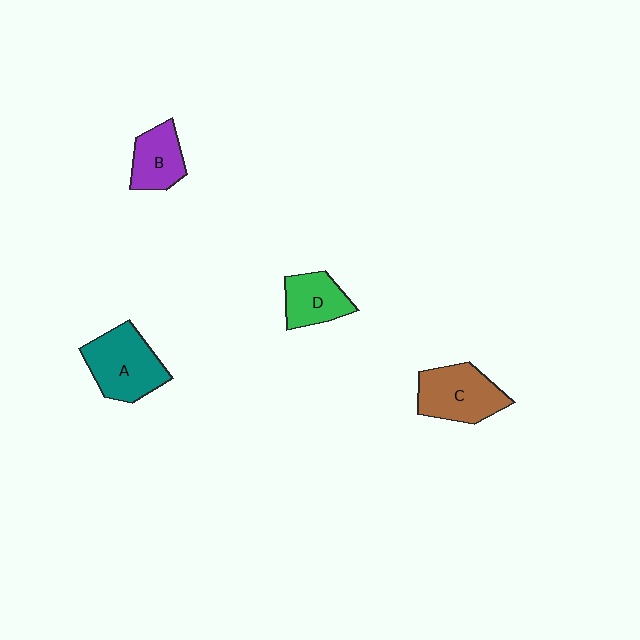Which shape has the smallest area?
Shape B (purple).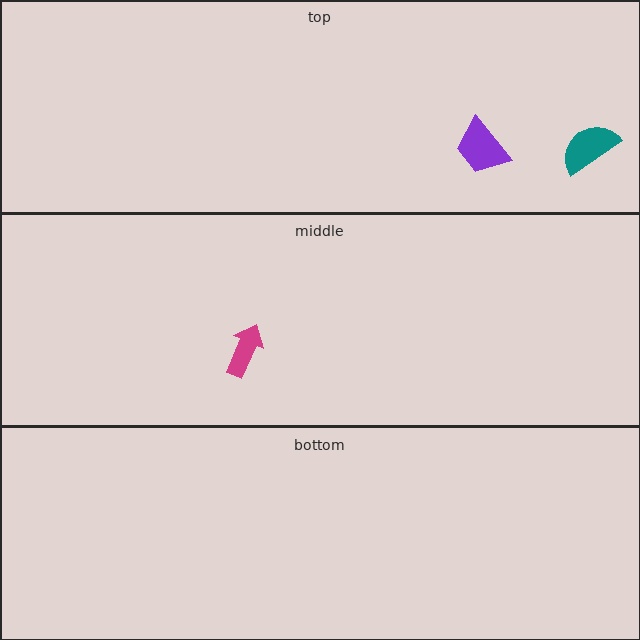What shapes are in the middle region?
The magenta arrow.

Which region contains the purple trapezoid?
The top region.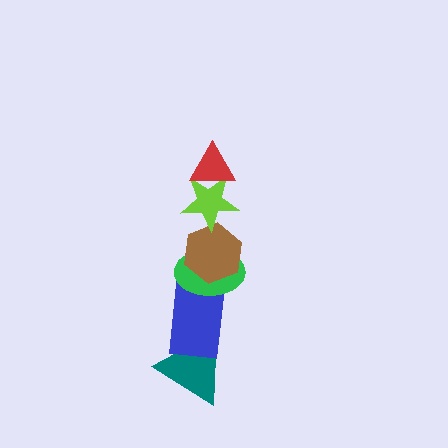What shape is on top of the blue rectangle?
The green ellipse is on top of the blue rectangle.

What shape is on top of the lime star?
The red triangle is on top of the lime star.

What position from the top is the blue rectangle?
The blue rectangle is 5th from the top.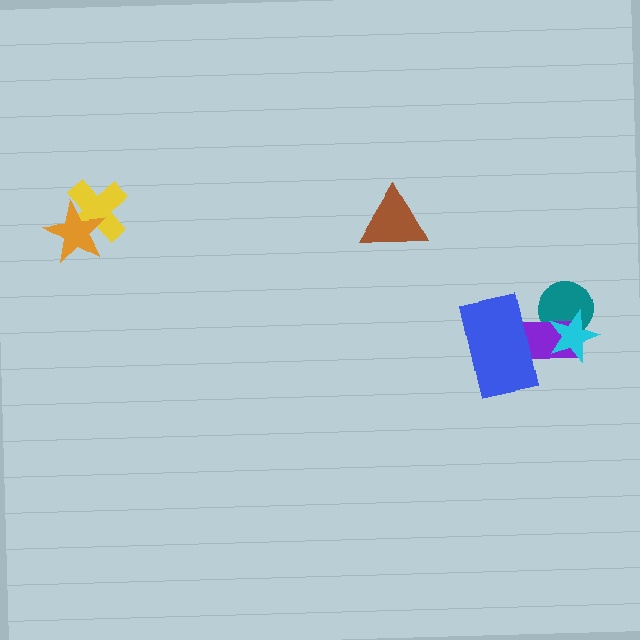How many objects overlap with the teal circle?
2 objects overlap with the teal circle.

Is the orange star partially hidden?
No, no other shape covers it.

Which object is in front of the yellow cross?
The orange star is in front of the yellow cross.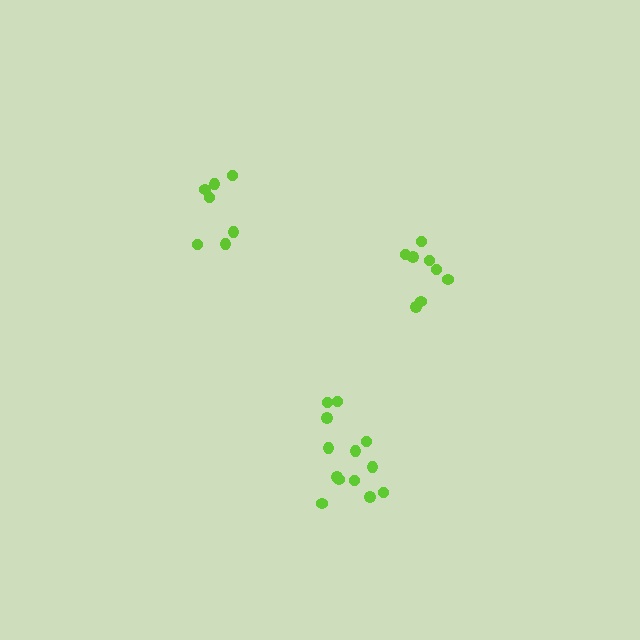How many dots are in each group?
Group 1: 7 dots, Group 2: 8 dots, Group 3: 13 dots (28 total).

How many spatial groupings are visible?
There are 3 spatial groupings.